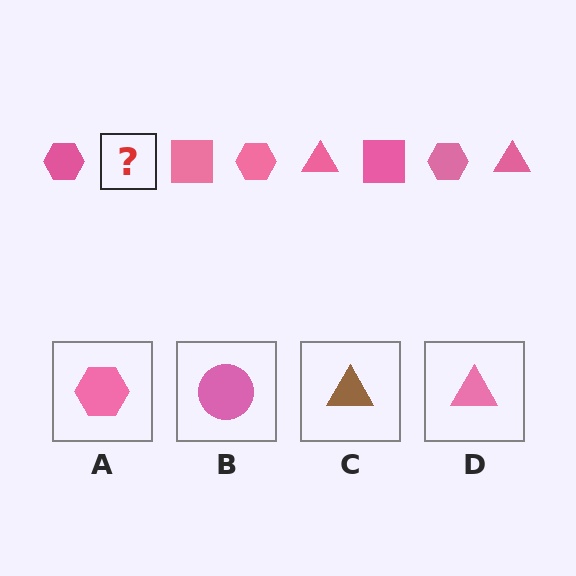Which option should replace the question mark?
Option D.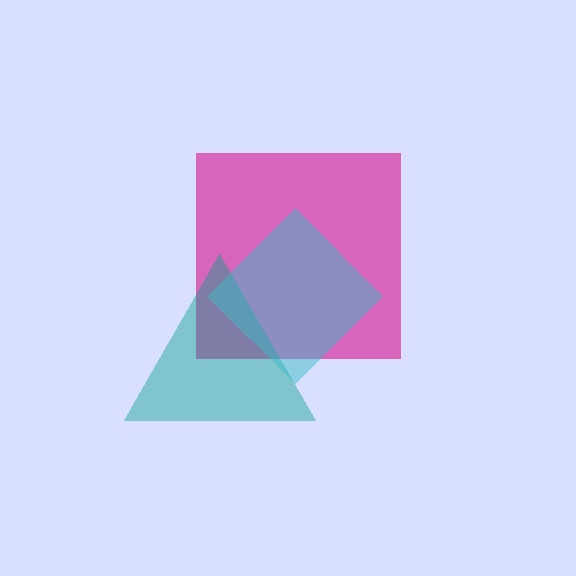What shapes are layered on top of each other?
The layered shapes are: a magenta square, a teal triangle, a cyan diamond.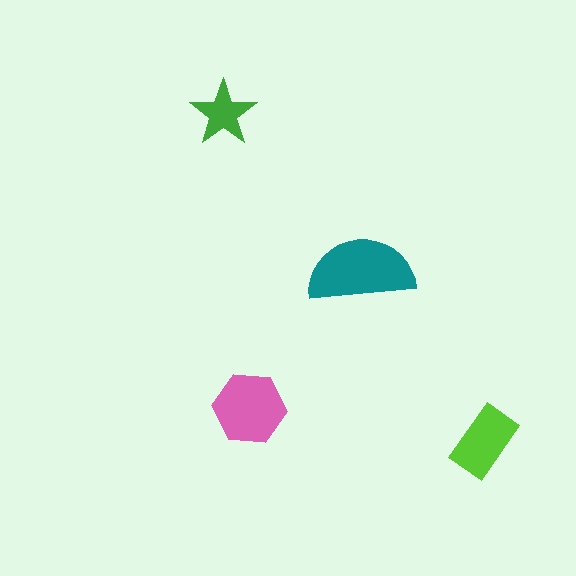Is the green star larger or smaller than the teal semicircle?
Smaller.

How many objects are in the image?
There are 4 objects in the image.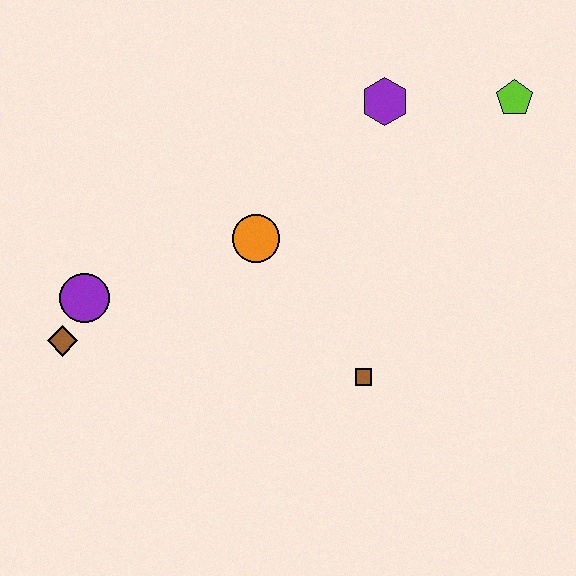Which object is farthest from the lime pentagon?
The brown diamond is farthest from the lime pentagon.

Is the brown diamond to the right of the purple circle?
No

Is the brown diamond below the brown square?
No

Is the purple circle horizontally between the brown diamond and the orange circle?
Yes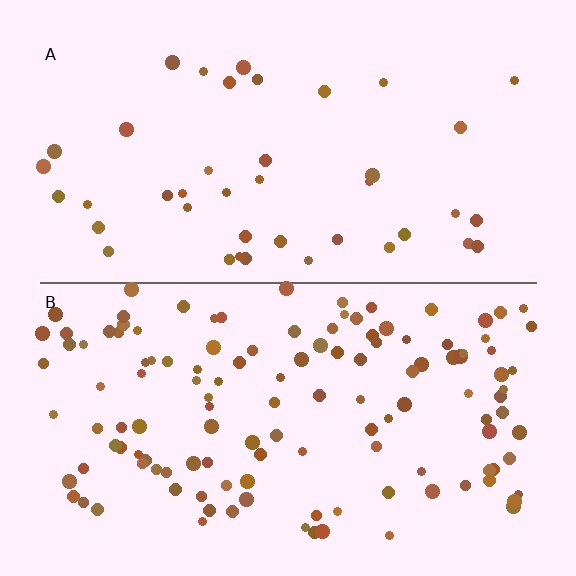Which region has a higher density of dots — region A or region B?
B (the bottom).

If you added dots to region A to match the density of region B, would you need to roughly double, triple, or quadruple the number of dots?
Approximately triple.